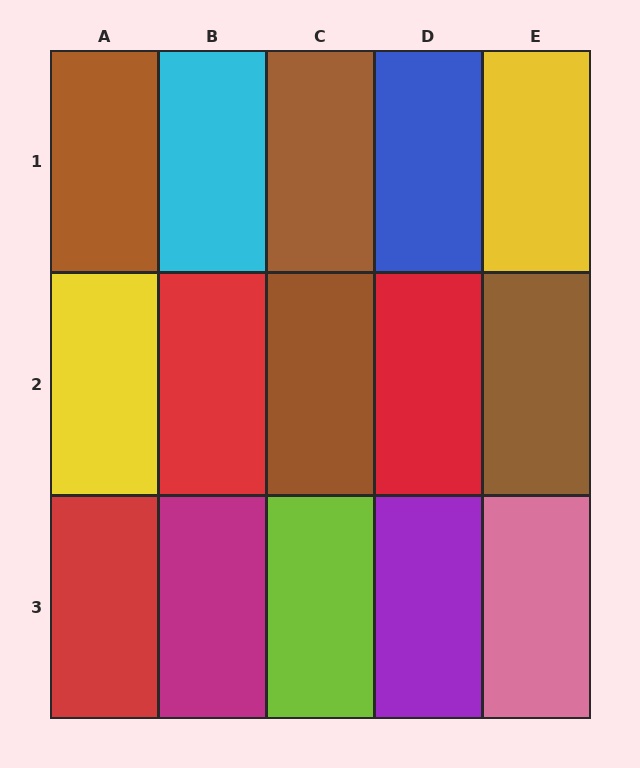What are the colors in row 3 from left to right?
Red, magenta, lime, purple, pink.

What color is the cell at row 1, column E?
Yellow.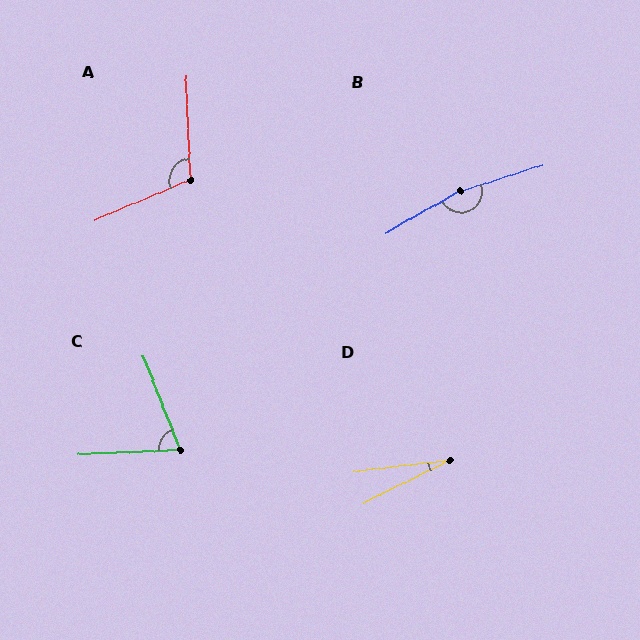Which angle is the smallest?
D, at approximately 20 degrees.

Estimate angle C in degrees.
Approximately 71 degrees.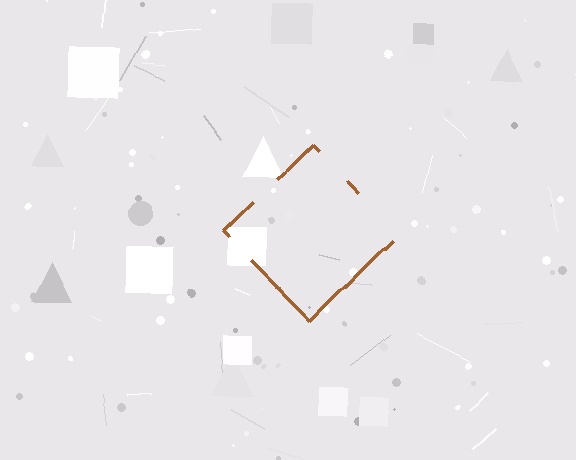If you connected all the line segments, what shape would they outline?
They would outline a diamond.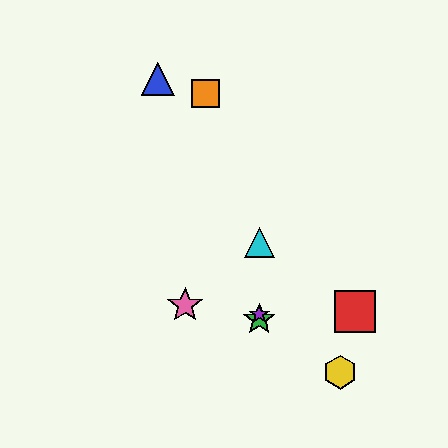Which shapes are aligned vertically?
The green star, the purple star, the cyan triangle are aligned vertically.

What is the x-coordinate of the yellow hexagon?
The yellow hexagon is at x≈340.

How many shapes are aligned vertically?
3 shapes (the green star, the purple star, the cyan triangle) are aligned vertically.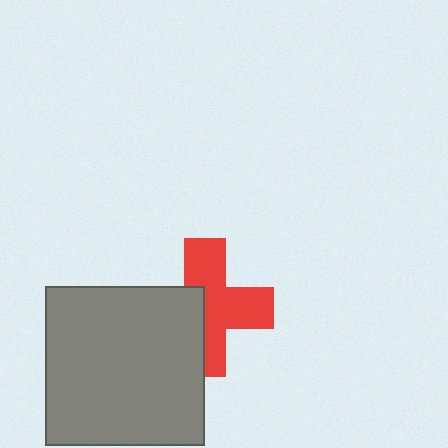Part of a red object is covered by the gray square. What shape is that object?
It is a cross.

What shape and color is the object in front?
The object in front is a gray square.